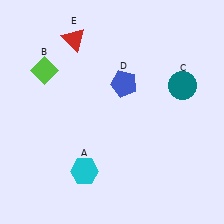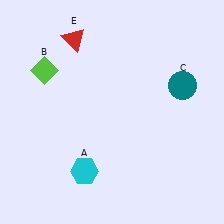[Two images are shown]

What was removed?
The blue pentagon (D) was removed in Image 2.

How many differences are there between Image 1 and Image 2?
There is 1 difference between the two images.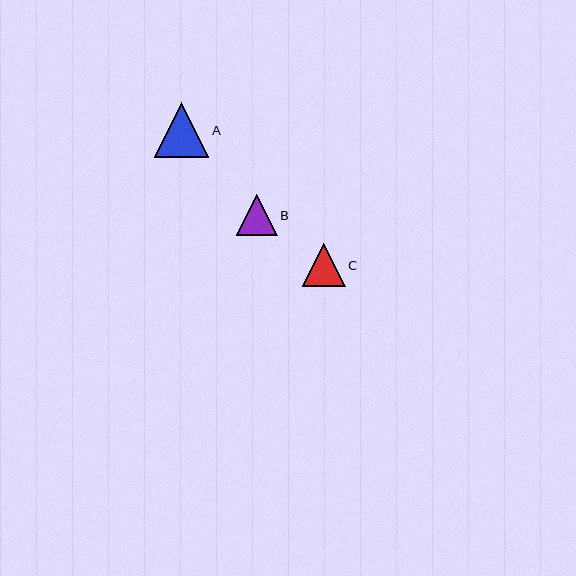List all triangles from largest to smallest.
From largest to smallest: A, C, B.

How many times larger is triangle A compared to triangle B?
Triangle A is approximately 1.3 times the size of triangle B.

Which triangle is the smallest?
Triangle B is the smallest with a size of approximately 41 pixels.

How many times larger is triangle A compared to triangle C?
Triangle A is approximately 1.3 times the size of triangle C.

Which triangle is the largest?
Triangle A is the largest with a size of approximately 55 pixels.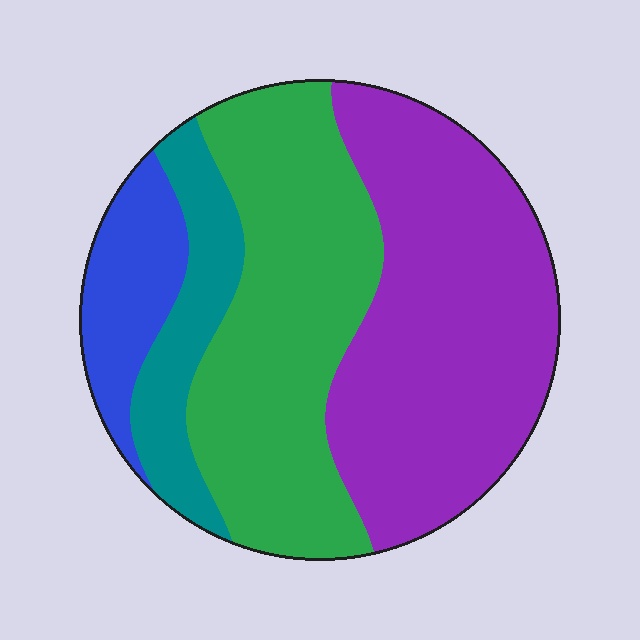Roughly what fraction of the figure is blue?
Blue covers 11% of the figure.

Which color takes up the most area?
Purple, at roughly 40%.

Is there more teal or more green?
Green.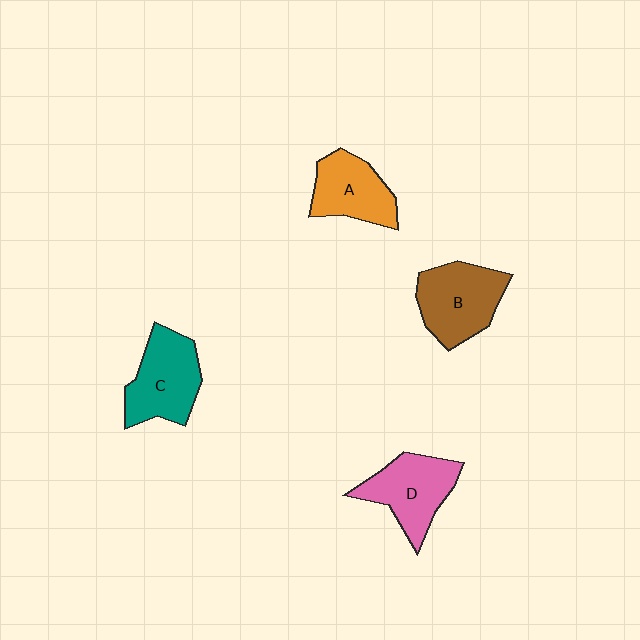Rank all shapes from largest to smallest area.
From largest to smallest: B (brown), C (teal), D (pink), A (orange).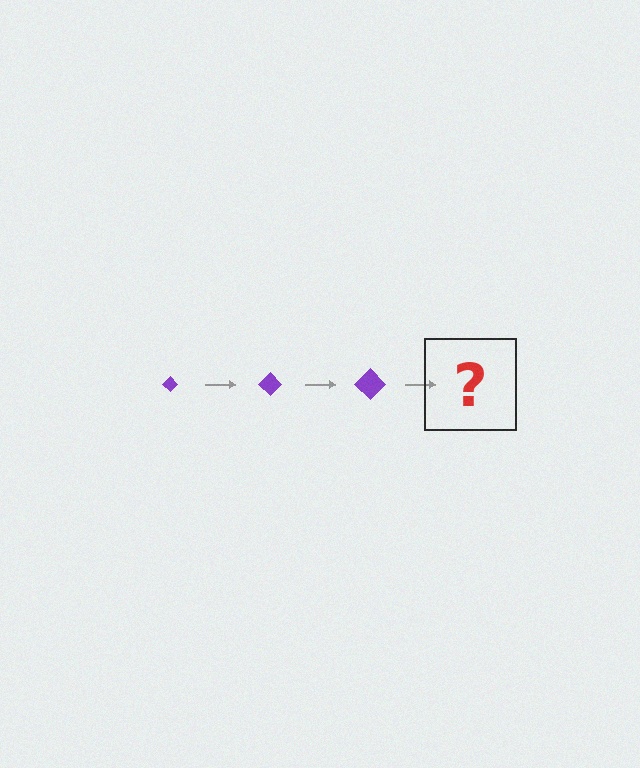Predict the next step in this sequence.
The next step is a purple diamond, larger than the previous one.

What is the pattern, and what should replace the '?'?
The pattern is that the diamond gets progressively larger each step. The '?' should be a purple diamond, larger than the previous one.